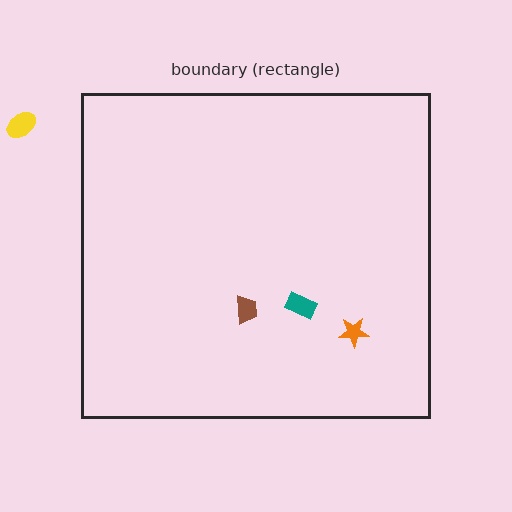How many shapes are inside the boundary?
3 inside, 1 outside.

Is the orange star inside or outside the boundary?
Inside.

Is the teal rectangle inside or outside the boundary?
Inside.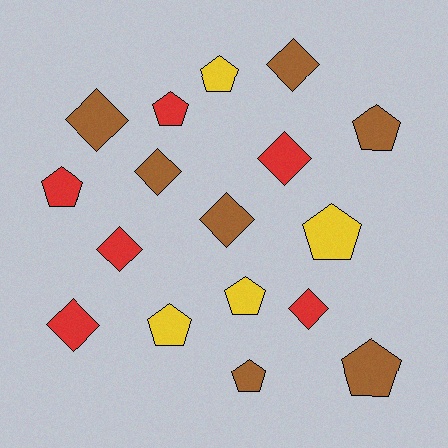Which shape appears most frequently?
Pentagon, with 9 objects.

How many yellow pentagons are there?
There are 4 yellow pentagons.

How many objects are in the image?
There are 17 objects.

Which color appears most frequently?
Brown, with 7 objects.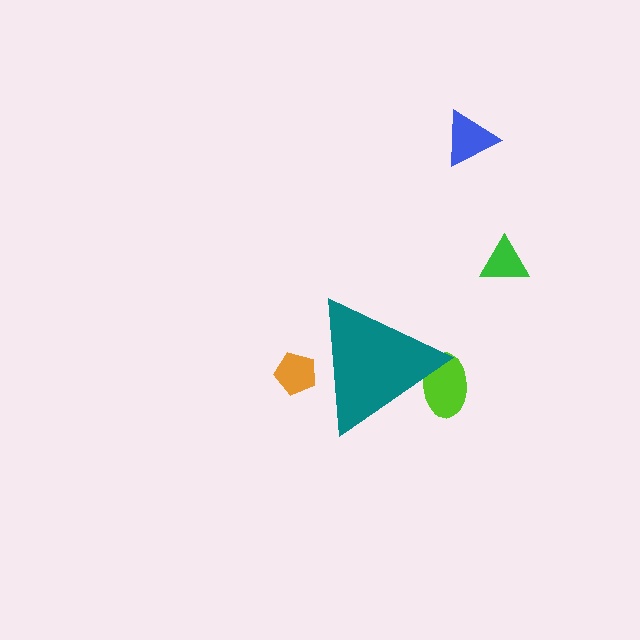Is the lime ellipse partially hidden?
Yes, the lime ellipse is partially hidden behind the teal triangle.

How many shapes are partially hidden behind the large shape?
2 shapes are partially hidden.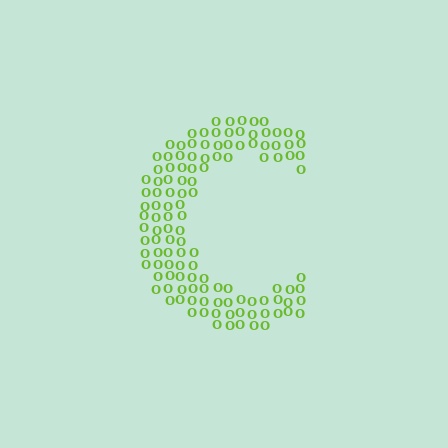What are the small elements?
The small elements are letter O's.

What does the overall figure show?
The overall figure shows the letter C.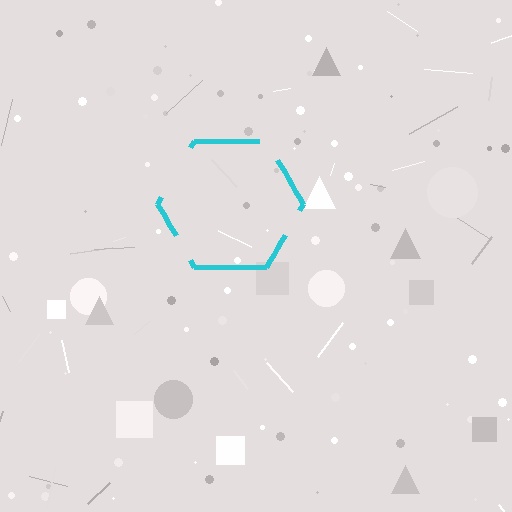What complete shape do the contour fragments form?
The contour fragments form a hexagon.